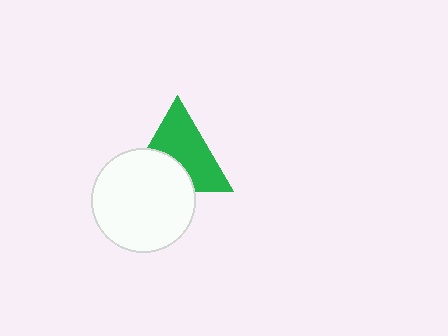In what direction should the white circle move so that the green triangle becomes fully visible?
The white circle should move down. That is the shortest direction to clear the overlap and leave the green triangle fully visible.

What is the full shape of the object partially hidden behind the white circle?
The partially hidden object is a green triangle.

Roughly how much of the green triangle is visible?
About half of it is visible (roughly 62%).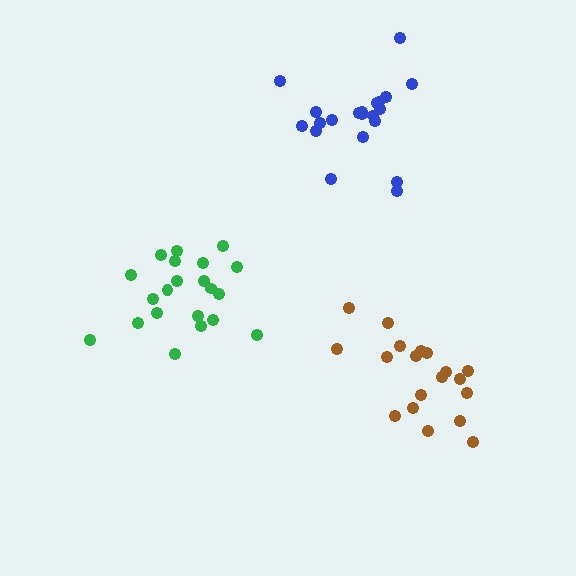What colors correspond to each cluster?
The clusters are colored: green, blue, brown.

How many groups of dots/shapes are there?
There are 3 groups.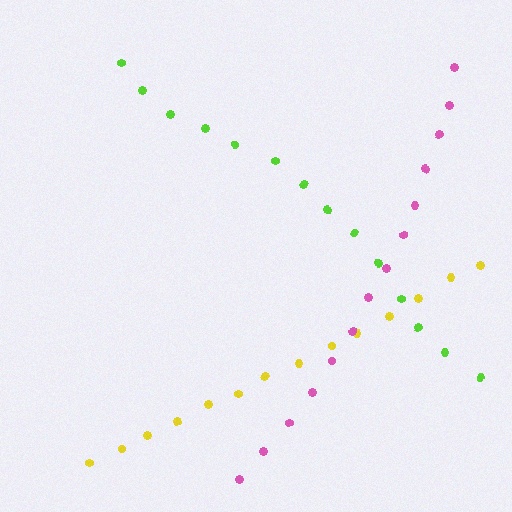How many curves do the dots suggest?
There are 3 distinct paths.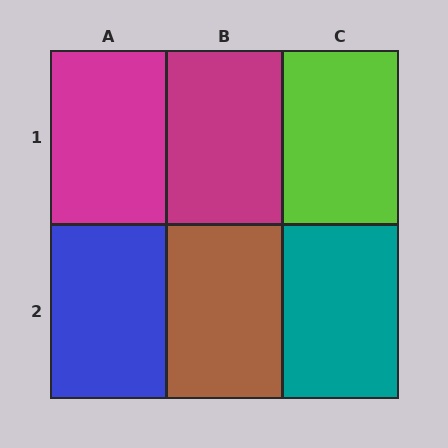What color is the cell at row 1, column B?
Magenta.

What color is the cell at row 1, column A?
Magenta.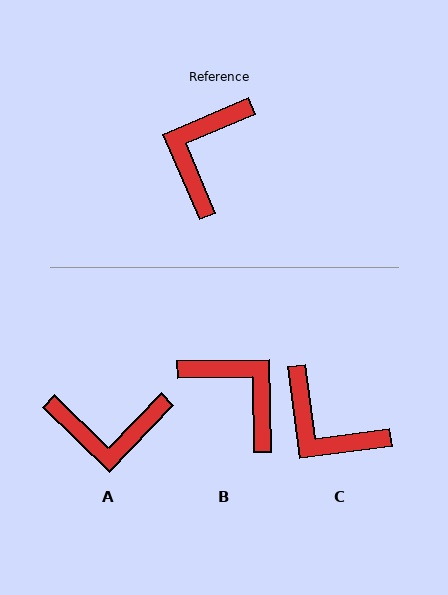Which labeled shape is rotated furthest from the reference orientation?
A, about 113 degrees away.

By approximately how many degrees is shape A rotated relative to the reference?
Approximately 113 degrees counter-clockwise.